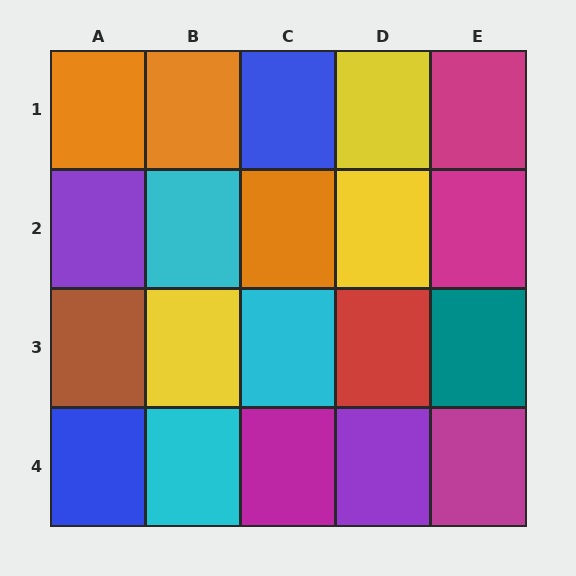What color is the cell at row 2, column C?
Orange.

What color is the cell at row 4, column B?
Cyan.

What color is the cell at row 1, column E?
Magenta.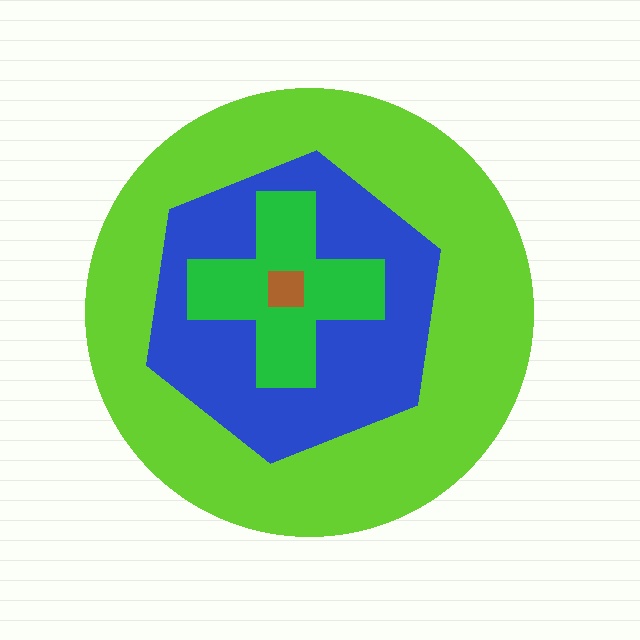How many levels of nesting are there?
4.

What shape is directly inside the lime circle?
The blue hexagon.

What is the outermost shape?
The lime circle.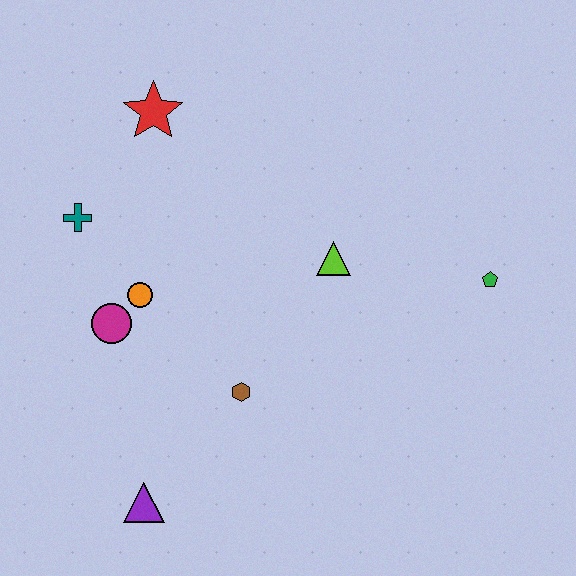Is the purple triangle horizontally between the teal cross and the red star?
Yes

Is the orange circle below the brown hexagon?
No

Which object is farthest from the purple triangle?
The green pentagon is farthest from the purple triangle.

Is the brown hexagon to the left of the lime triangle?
Yes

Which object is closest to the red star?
The teal cross is closest to the red star.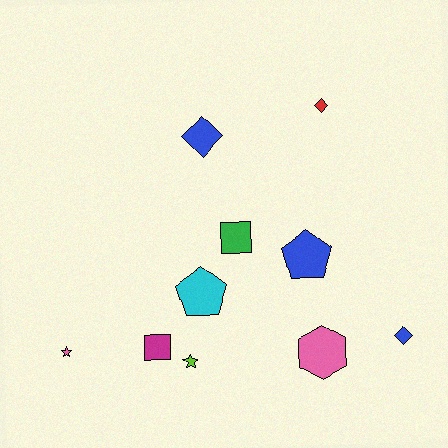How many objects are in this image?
There are 10 objects.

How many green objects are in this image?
There is 1 green object.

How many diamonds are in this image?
There are 3 diamonds.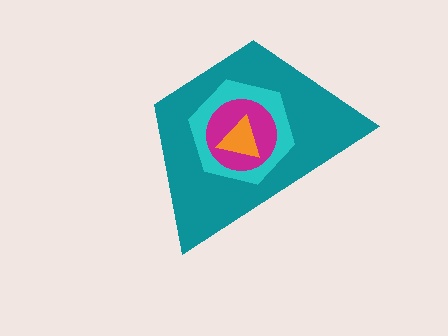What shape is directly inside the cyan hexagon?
The magenta circle.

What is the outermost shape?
The teal trapezoid.